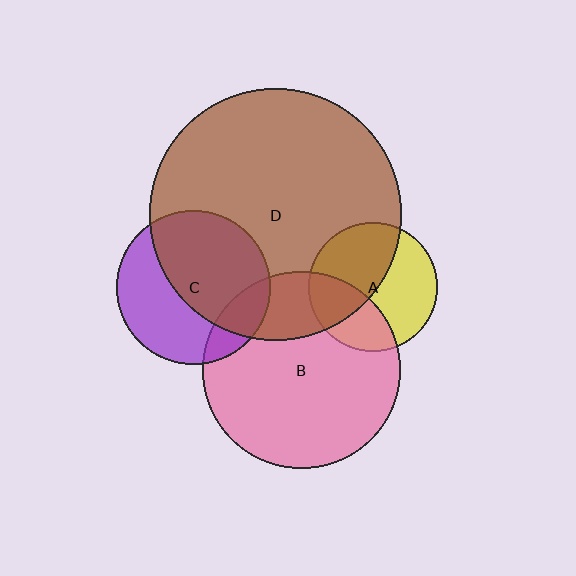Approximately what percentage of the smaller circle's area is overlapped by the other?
Approximately 50%.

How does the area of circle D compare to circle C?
Approximately 2.7 times.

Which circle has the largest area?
Circle D (brown).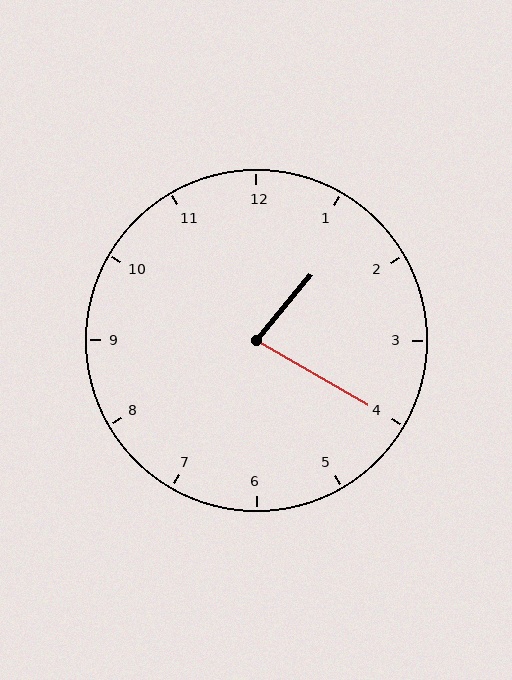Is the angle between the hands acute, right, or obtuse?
It is acute.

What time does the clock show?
1:20.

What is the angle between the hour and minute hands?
Approximately 80 degrees.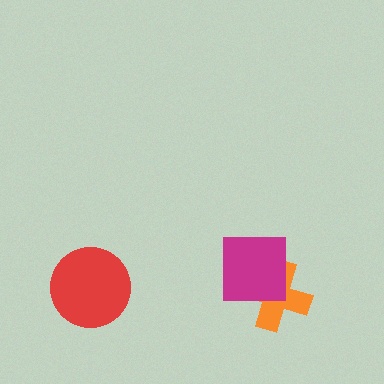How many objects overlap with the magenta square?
1 object overlaps with the magenta square.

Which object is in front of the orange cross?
The magenta square is in front of the orange cross.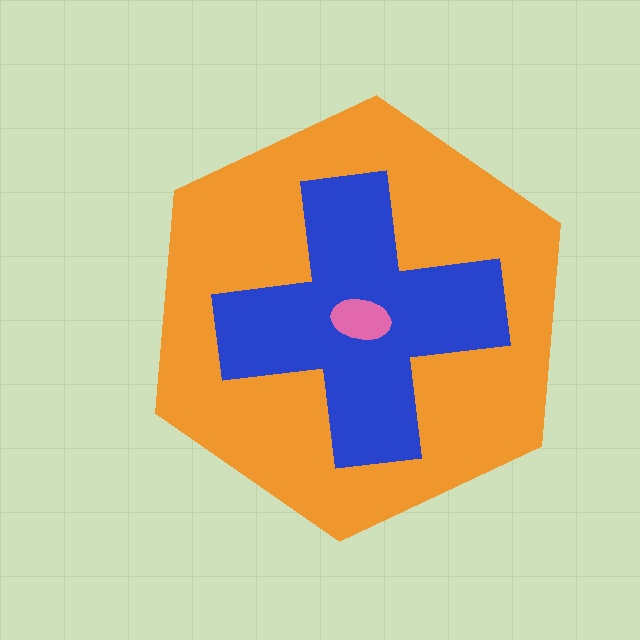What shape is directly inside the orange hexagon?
The blue cross.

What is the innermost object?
The pink ellipse.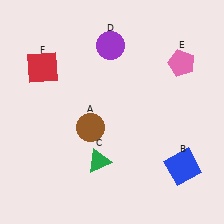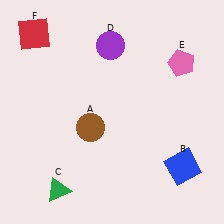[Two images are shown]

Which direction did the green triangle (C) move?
The green triangle (C) moved left.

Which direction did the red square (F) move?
The red square (F) moved up.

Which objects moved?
The objects that moved are: the green triangle (C), the red square (F).